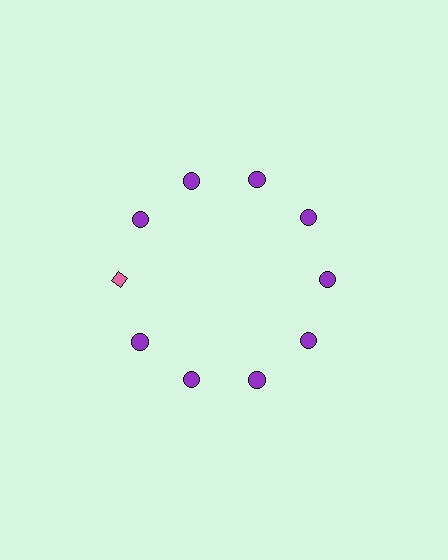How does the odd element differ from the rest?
It differs in both color (pink instead of purple) and shape (diamond instead of circle).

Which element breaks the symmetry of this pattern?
The pink diamond at roughly the 9 o'clock position breaks the symmetry. All other shapes are purple circles.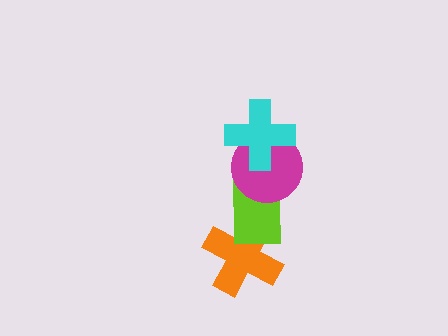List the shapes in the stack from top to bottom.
From top to bottom: the cyan cross, the magenta circle, the lime rectangle, the orange cross.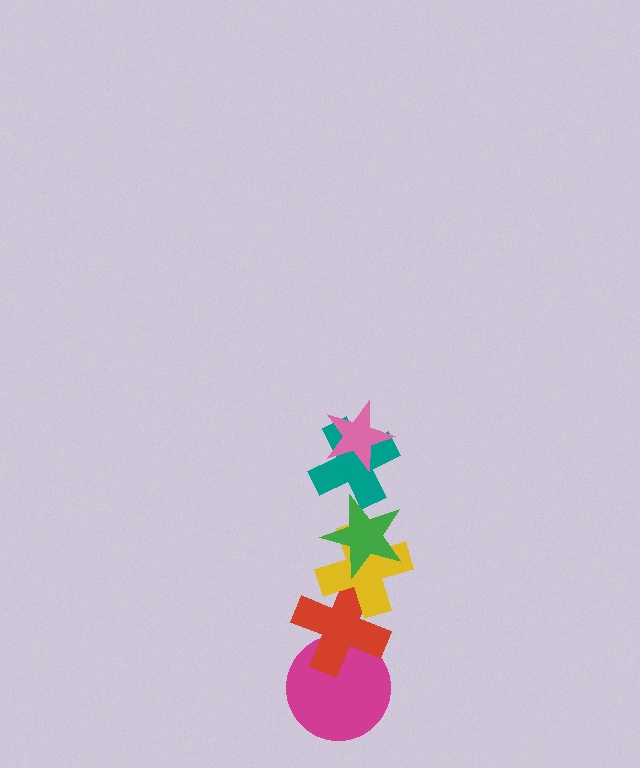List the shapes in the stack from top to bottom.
From top to bottom: the pink star, the teal cross, the green star, the yellow cross, the red cross, the magenta circle.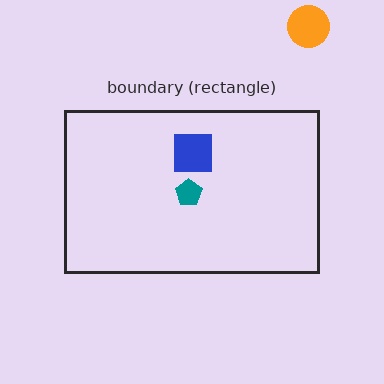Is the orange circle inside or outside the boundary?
Outside.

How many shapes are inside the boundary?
2 inside, 1 outside.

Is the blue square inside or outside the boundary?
Inside.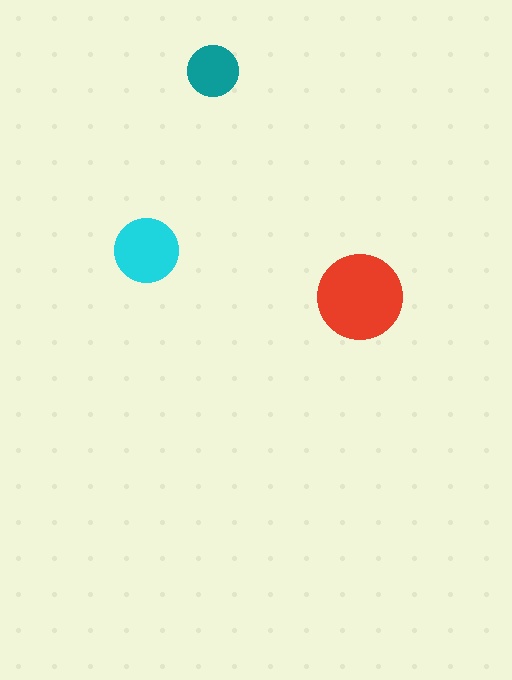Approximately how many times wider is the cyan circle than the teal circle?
About 1.5 times wider.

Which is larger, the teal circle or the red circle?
The red one.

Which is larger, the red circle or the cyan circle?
The red one.